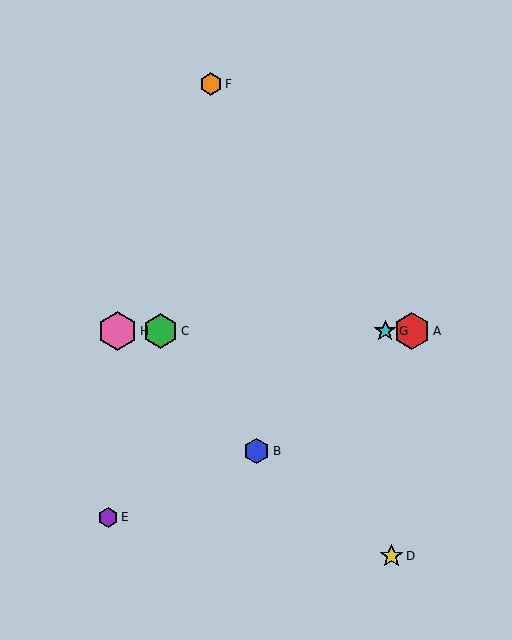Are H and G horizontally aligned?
Yes, both are at y≈331.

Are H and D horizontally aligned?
No, H is at y≈331 and D is at y≈556.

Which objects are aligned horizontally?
Objects A, C, G, H are aligned horizontally.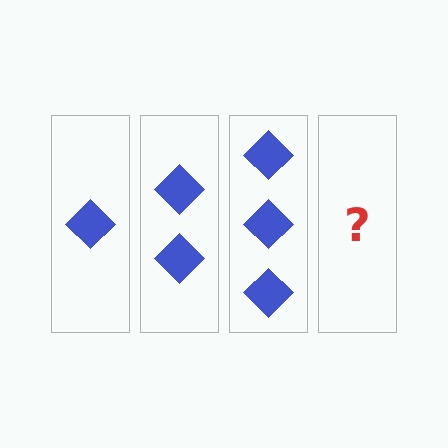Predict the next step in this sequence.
The next step is 4 diamonds.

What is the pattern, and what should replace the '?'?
The pattern is that each step adds one more diamond. The '?' should be 4 diamonds.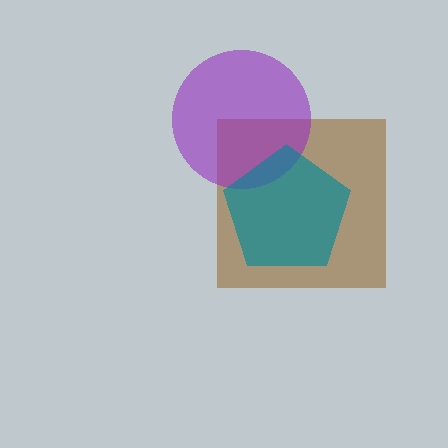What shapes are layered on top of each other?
The layered shapes are: a brown square, a purple circle, a teal pentagon.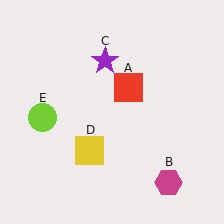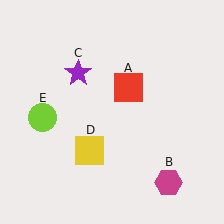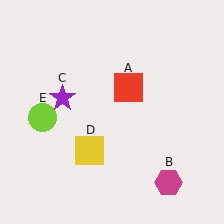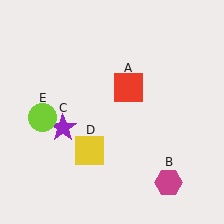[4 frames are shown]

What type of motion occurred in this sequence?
The purple star (object C) rotated counterclockwise around the center of the scene.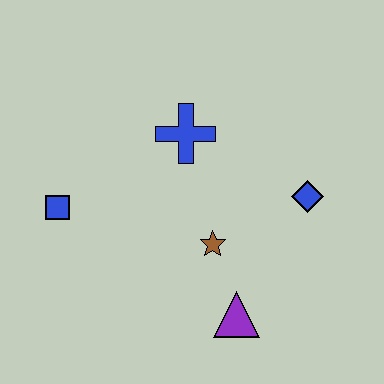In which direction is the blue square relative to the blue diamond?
The blue square is to the left of the blue diamond.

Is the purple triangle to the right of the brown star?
Yes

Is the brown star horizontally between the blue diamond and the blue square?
Yes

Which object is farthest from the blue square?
The blue diamond is farthest from the blue square.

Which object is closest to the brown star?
The purple triangle is closest to the brown star.